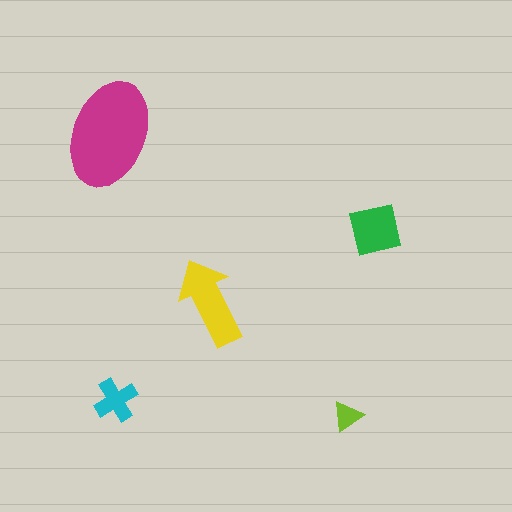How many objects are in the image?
There are 5 objects in the image.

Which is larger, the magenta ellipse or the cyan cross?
The magenta ellipse.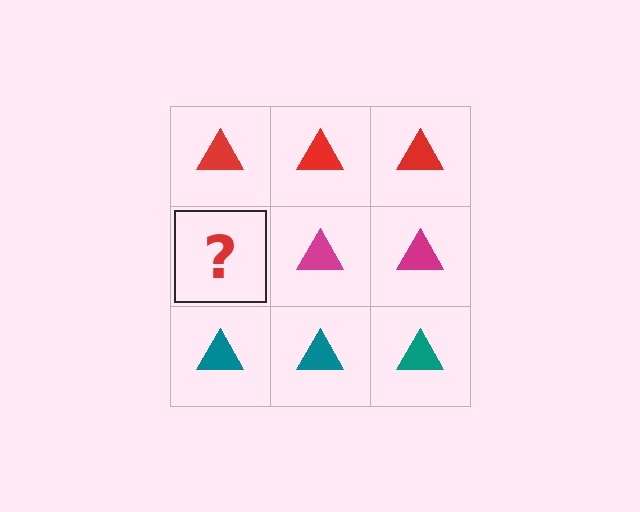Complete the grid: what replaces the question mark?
The question mark should be replaced with a magenta triangle.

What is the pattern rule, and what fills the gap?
The rule is that each row has a consistent color. The gap should be filled with a magenta triangle.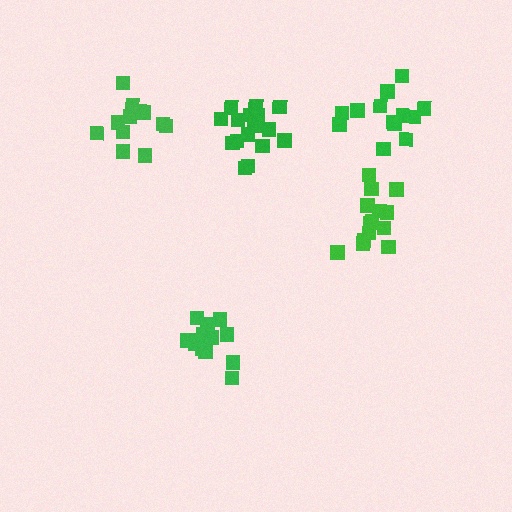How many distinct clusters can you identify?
There are 5 distinct clusters.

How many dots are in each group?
Group 1: 14 dots, Group 2: 13 dots, Group 3: 16 dots, Group 4: 14 dots, Group 5: 13 dots (70 total).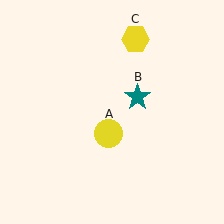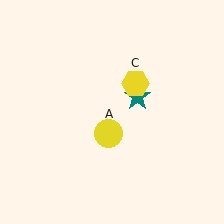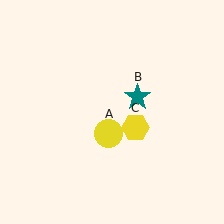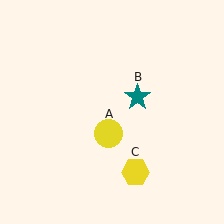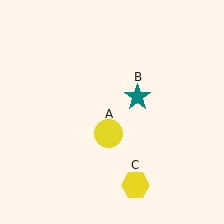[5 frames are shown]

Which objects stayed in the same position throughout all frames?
Yellow circle (object A) and teal star (object B) remained stationary.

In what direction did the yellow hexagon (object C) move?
The yellow hexagon (object C) moved down.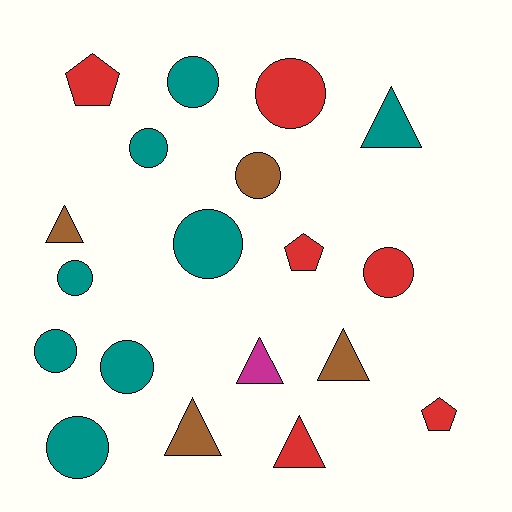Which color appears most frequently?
Teal, with 8 objects.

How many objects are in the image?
There are 19 objects.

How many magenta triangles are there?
There is 1 magenta triangle.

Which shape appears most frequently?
Circle, with 10 objects.